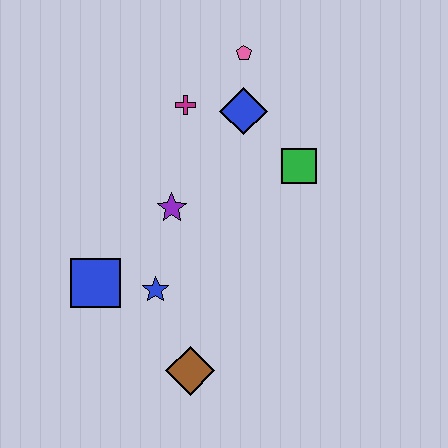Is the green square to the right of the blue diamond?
Yes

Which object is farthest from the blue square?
The pink pentagon is farthest from the blue square.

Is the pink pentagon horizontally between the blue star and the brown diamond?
No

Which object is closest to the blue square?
The blue star is closest to the blue square.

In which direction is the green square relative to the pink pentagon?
The green square is below the pink pentagon.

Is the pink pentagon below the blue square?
No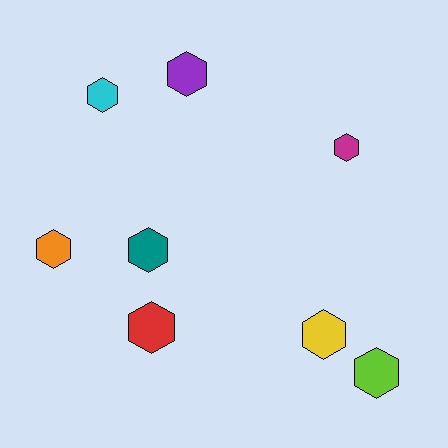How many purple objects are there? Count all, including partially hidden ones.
There is 1 purple object.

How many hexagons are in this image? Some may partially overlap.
There are 8 hexagons.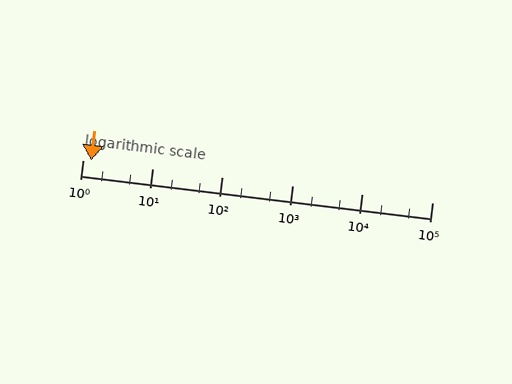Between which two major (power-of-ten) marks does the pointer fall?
The pointer is between 1 and 10.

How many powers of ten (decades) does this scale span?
The scale spans 5 decades, from 1 to 100000.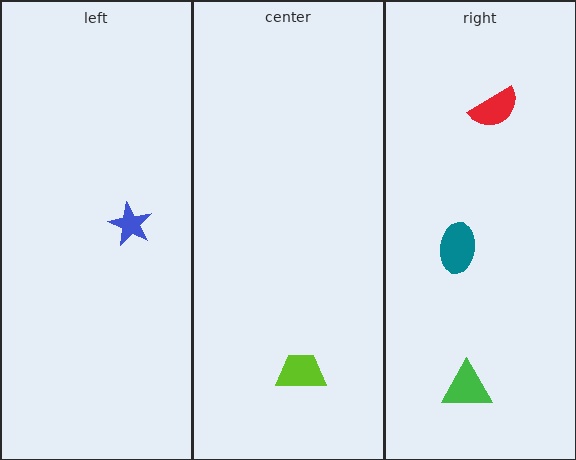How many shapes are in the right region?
3.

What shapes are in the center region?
The lime trapezoid.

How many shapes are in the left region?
1.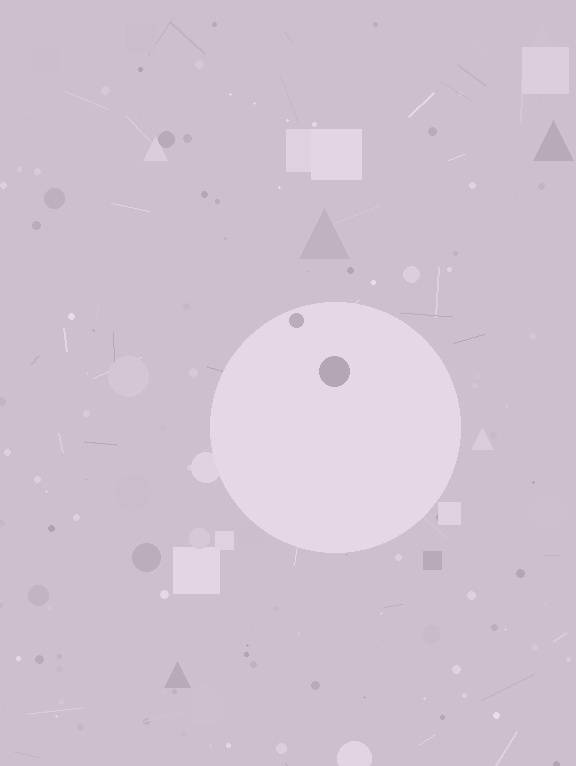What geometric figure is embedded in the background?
A circle is embedded in the background.